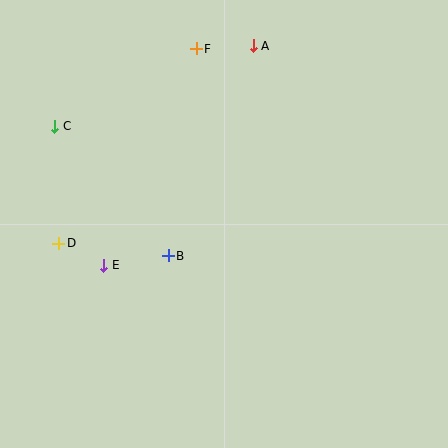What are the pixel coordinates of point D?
Point D is at (59, 243).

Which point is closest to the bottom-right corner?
Point B is closest to the bottom-right corner.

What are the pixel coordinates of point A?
Point A is at (253, 46).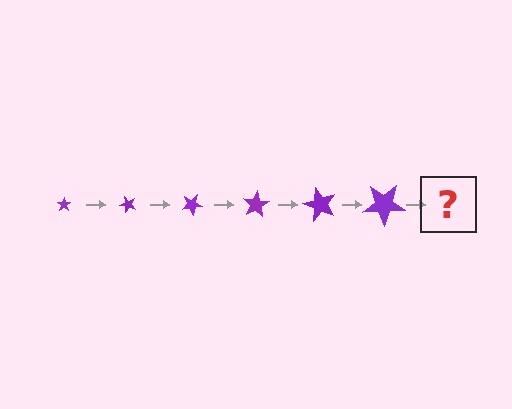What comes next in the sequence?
The next element should be a star, larger than the previous one and rotated 300 degrees from the start.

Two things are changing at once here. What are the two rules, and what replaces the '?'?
The two rules are that the star grows larger each step and it rotates 50 degrees each step. The '?' should be a star, larger than the previous one and rotated 300 degrees from the start.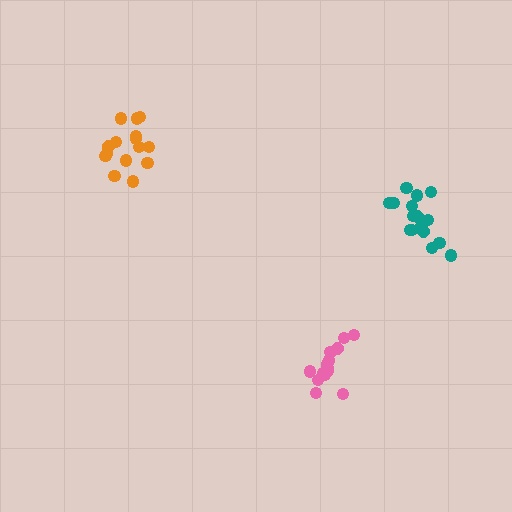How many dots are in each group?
Group 1: 15 dots, Group 2: 14 dots, Group 3: 16 dots (45 total).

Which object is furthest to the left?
The orange cluster is leftmost.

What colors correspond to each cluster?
The clusters are colored: orange, pink, teal.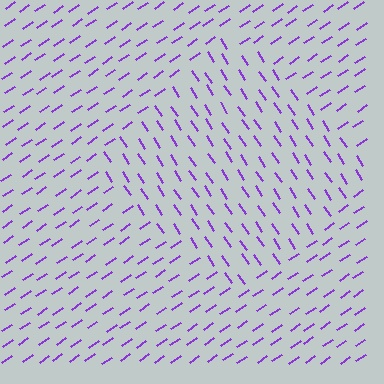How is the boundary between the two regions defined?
The boundary is defined purely by a change in line orientation (approximately 90 degrees difference). All lines are the same color and thickness.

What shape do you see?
I see a diamond.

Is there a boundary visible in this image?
Yes, there is a texture boundary formed by a change in line orientation.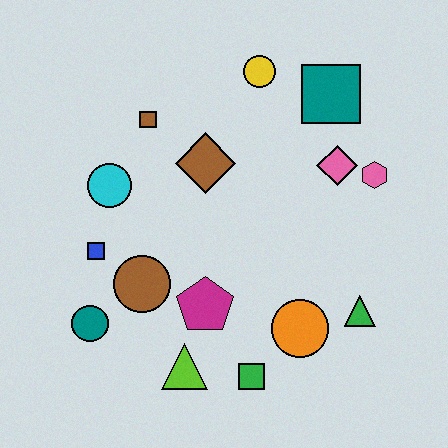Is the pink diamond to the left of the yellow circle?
No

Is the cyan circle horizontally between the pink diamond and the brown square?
No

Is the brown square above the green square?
Yes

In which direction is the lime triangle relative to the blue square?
The lime triangle is below the blue square.